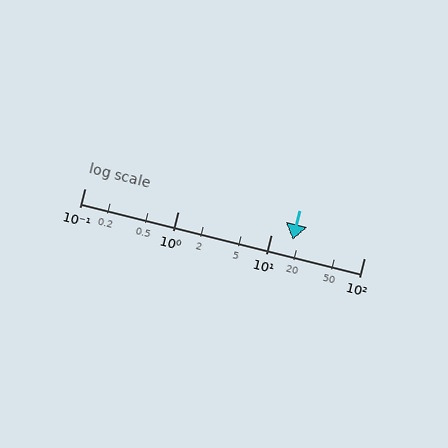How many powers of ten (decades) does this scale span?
The scale spans 3 decades, from 0.1 to 100.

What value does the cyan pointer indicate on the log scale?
The pointer indicates approximately 17.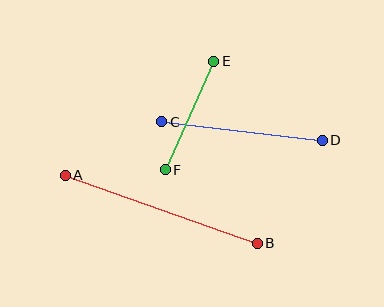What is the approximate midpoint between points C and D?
The midpoint is at approximately (242, 131) pixels.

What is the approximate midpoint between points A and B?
The midpoint is at approximately (161, 209) pixels.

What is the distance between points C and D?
The distance is approximately 162 pixels.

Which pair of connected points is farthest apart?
Points A and B are farthest apart.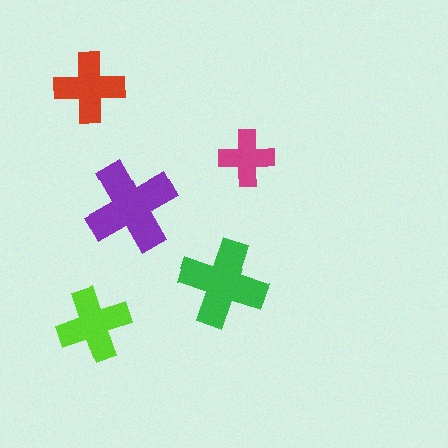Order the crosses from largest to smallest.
the purple one, the green one, the lime one, the red one, the magenta one.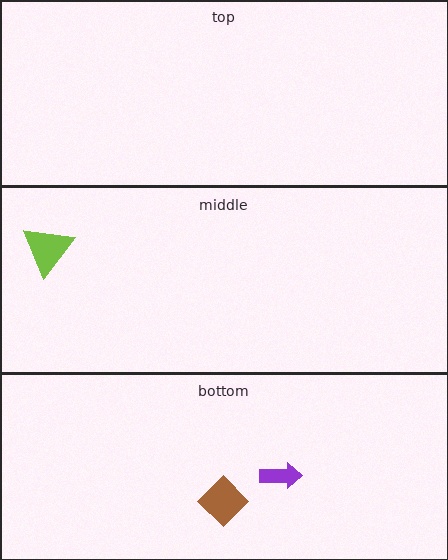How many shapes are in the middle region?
1.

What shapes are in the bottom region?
The purple arrow, the brown diamond.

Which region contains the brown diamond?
The bottom region.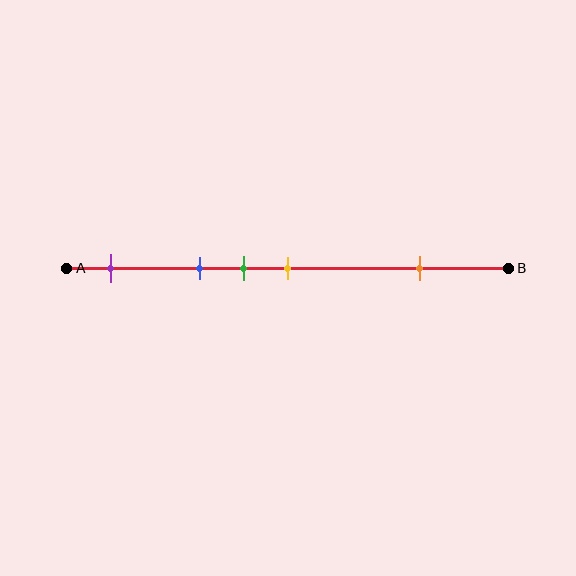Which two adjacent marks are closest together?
The green and yellow marks are the closest adjacent pair.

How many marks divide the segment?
There are 5 marks dividing the segment.